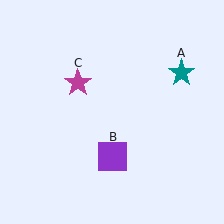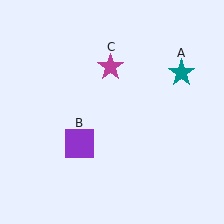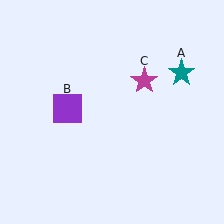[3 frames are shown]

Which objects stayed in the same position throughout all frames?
Teal star (object A) remained stationary.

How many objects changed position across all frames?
2 objects changed position: purple square (object B), magenta star (object C).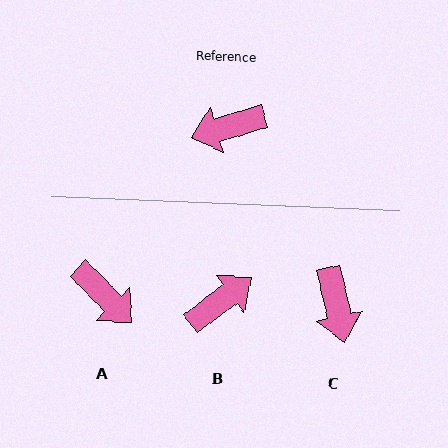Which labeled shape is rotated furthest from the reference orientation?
B, about 159 degrees away.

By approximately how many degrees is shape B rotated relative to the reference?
Approximately 159 degrees clockwise.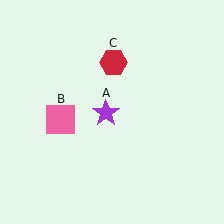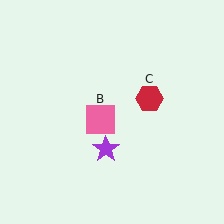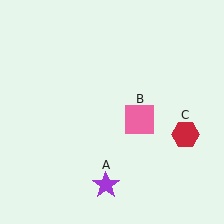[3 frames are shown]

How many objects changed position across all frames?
3 objects changed position: purple star (object A), pink square (object B), red hexagon (object C).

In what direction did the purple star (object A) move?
The purple star (object A) moved down.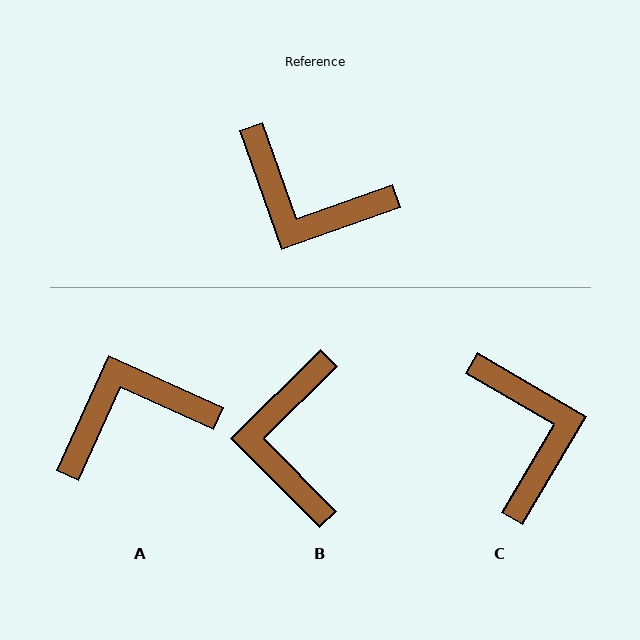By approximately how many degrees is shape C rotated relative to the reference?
Approximately 130 degrees counter-clockwise.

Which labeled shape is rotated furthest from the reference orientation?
A, about 134 degrees away.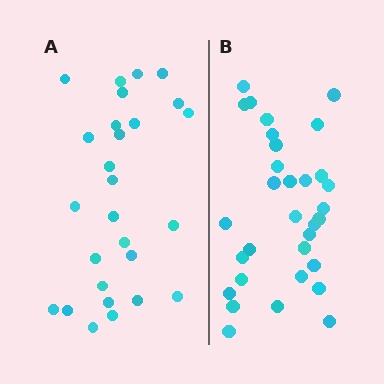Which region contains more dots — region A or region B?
Region B (the right region) has more dots.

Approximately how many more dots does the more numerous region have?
Region B has about 5 more dots than region A.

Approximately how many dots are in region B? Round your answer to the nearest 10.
About 30 dots. (The exact count is 32, which rounds to 30.)